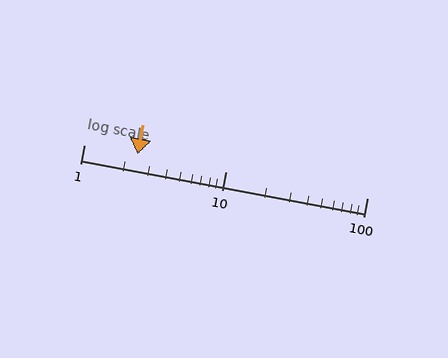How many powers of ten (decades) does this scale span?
The scale spans 2 decades, from 1 to 100.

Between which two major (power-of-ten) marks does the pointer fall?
The pointer is between 1 and 10.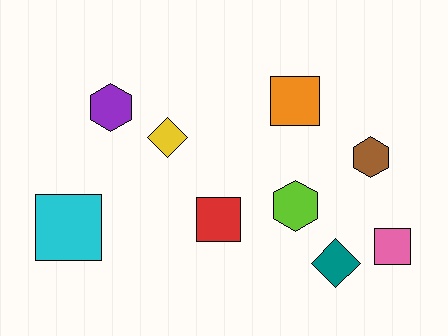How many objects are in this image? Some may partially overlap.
There are 9 objects.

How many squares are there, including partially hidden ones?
There are 4 squares.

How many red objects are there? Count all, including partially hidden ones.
There is 1 red object.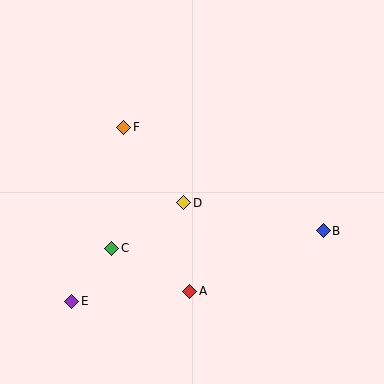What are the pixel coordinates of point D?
Point D is at (184, 203).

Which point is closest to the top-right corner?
Point B is closest to the top-right corner.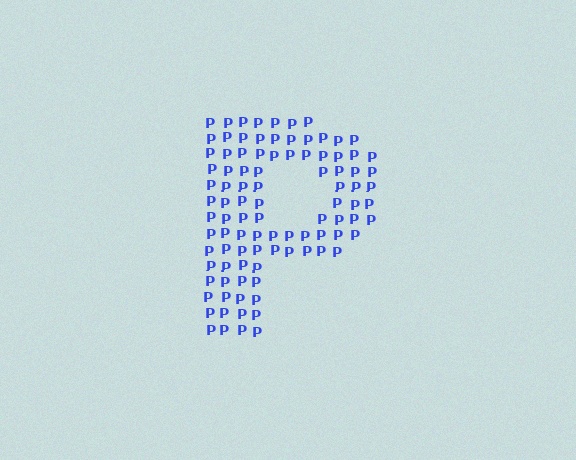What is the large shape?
The large shape is the letter P.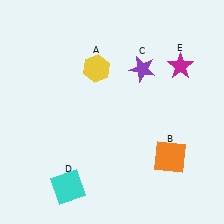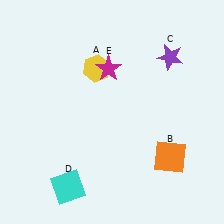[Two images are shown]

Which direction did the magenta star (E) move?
The magenta star (E) moved left.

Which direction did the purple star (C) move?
The purple star (C) moved right.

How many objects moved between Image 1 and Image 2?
2 objects moved between the two images.